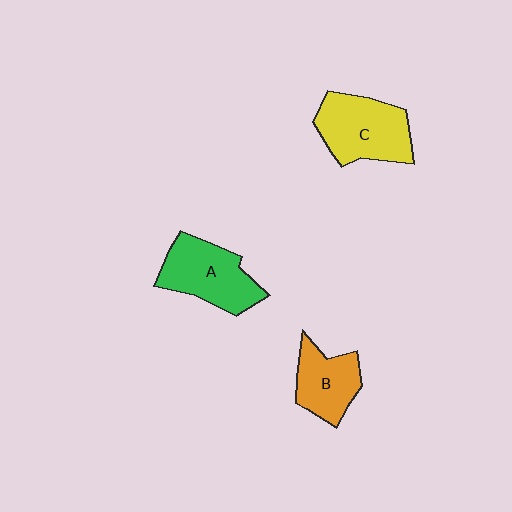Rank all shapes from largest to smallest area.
From largest to smallest: C (yellow), A (green), B (orange).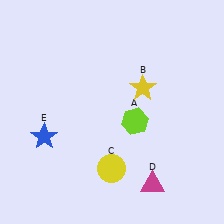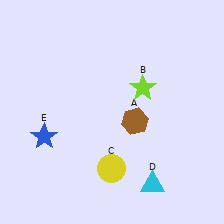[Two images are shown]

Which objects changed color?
A changed from lime to brown. B changed from yellow to lime. D changed from magenta to cyan.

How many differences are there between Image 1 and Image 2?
There are 3 differences between the two images.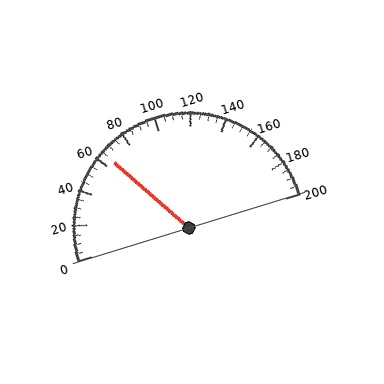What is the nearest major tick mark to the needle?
The nearest major tick mark is 60.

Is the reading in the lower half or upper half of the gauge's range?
The reading is in the lower half of the range (0 to 200).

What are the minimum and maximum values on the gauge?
The gauge ranges from 0 to 200.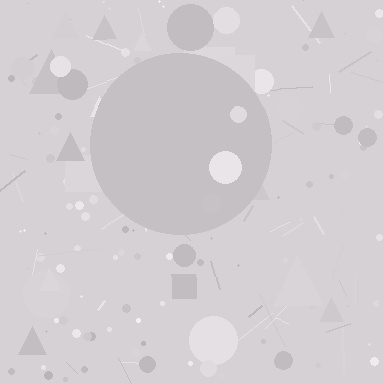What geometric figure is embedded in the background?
A circle is embedded in the background.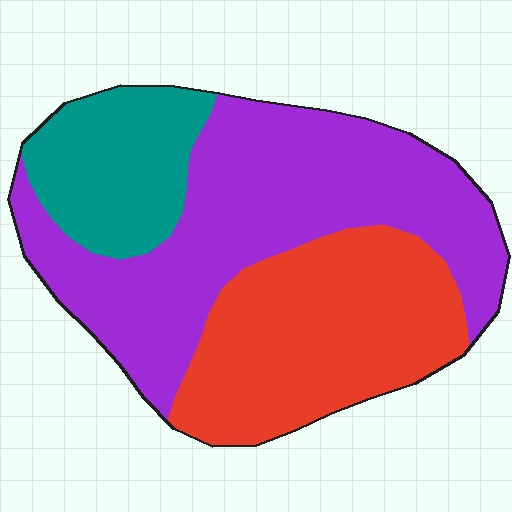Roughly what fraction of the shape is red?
Red takes up between a third and a half of the shape.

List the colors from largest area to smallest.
From largest to smallest: purple, red, teal.